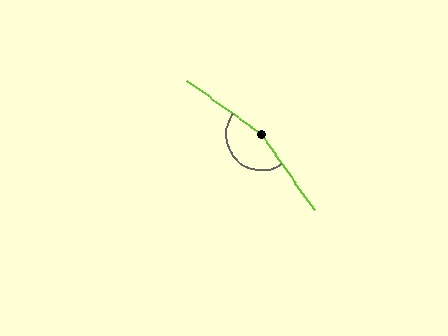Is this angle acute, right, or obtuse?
It is obtuse.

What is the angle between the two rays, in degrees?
Approximately 161 degrees.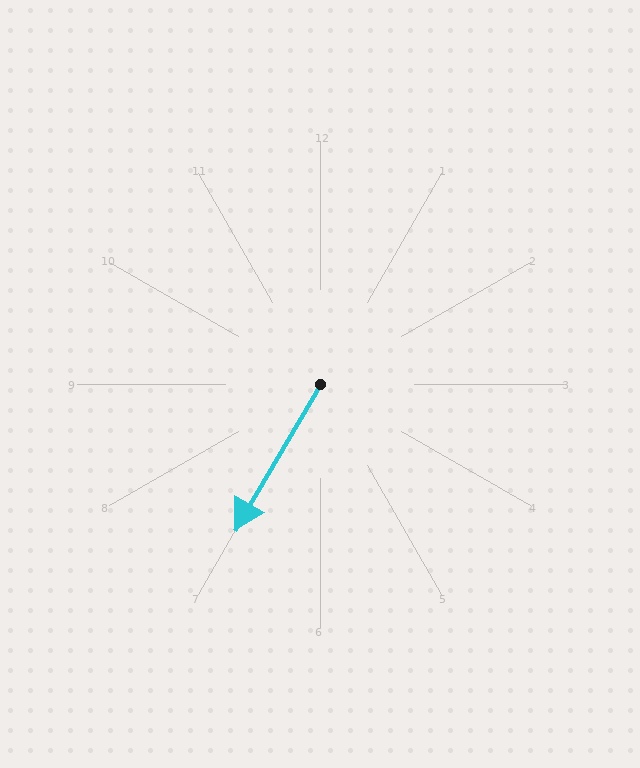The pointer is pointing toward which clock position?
Roughly 7 o'clock.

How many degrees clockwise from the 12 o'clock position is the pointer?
Approximately 210 degrees.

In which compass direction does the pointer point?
Southwest.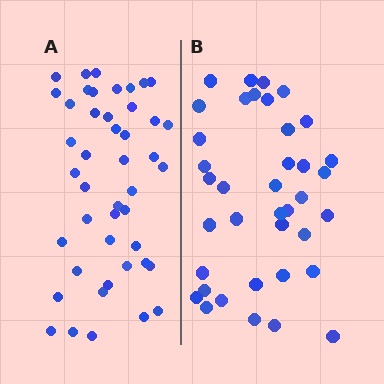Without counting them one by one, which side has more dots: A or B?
Region A (the left region) has more dots.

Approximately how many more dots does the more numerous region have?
Region A has roughly 8 or so more dots than region B.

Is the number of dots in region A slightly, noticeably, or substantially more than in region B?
Region A has only slightly more — the two regions are fairly close. The ratio is roughly 1.2 to 1.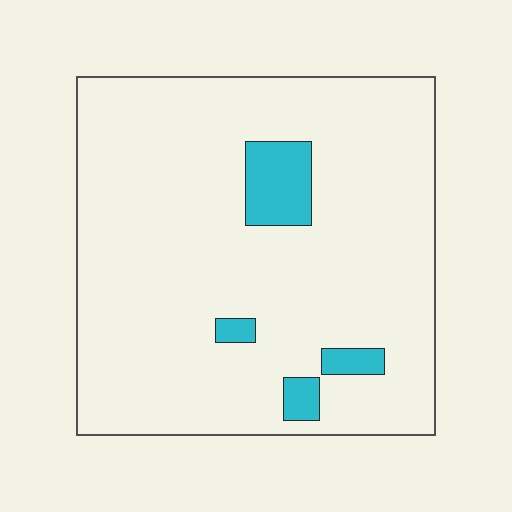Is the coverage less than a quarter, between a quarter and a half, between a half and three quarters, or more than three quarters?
Less than a quarter.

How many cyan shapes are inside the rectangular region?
4.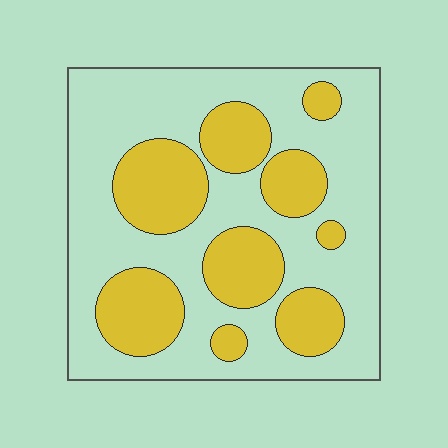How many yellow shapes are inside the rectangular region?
9.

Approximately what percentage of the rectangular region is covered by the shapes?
Approximately 35%.